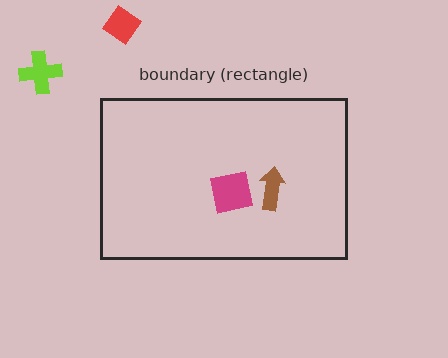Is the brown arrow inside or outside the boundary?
Inside.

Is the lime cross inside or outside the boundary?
Outside.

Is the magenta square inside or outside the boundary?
Inside.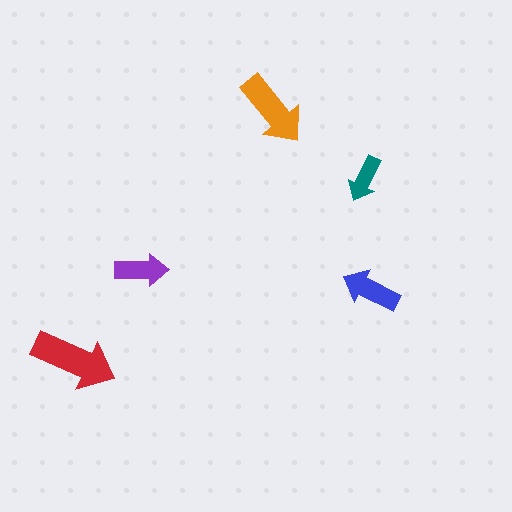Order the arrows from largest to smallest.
the red one, the orange one, the blue one, the purple one, the teal one.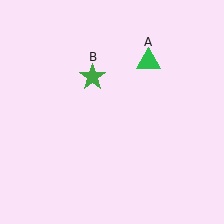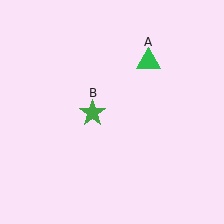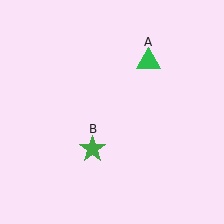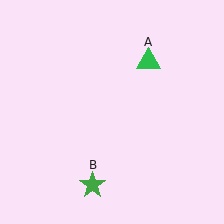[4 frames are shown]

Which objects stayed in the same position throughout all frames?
Green triangle (object A) remained stationary.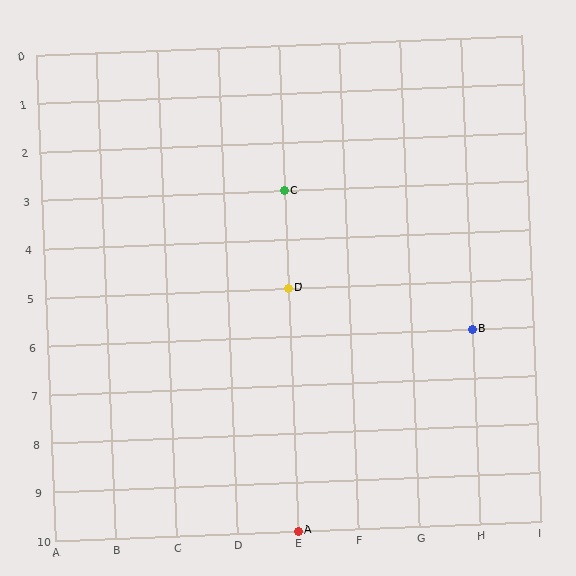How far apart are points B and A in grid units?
Points B and A are 3 columns and 4 rows apart (about 5.0 grid units diagonally).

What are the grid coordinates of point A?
Point A is at grid coordinates (E, 10).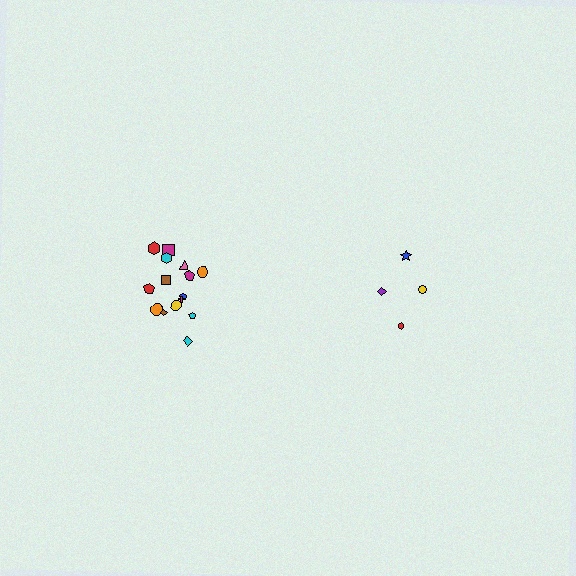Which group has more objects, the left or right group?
The left group.